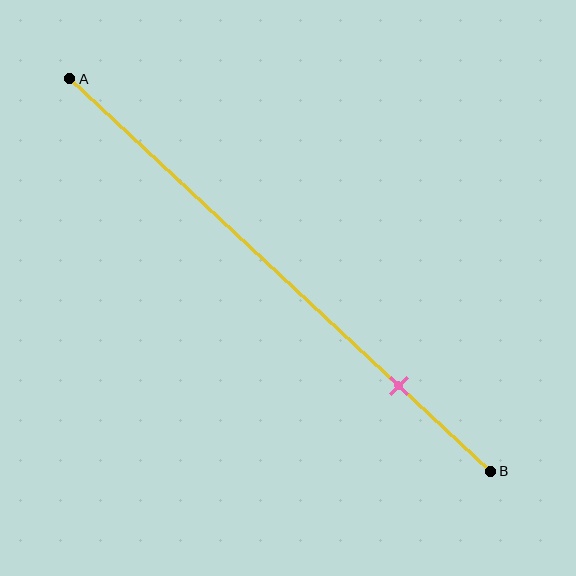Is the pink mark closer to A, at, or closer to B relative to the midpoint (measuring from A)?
The pink mark is closer to point B than the midpoint of segment AB.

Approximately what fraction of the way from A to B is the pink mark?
The pink mark is approximately 80% of the way from A to B.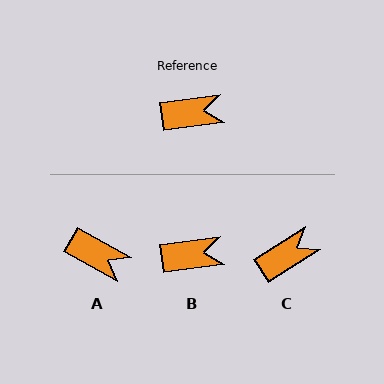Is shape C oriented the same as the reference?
No, it is off by about 25 degrees.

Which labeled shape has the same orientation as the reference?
B.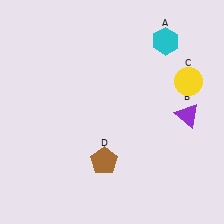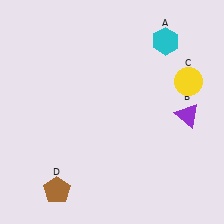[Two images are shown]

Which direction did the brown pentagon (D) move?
The brown pentagon (D) moved left.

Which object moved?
The brown pentagon (D) moved left.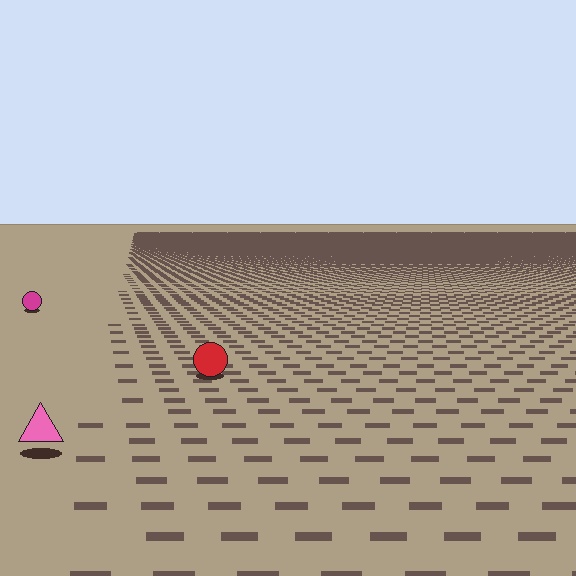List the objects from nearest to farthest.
From nearest to farthest: the pink triangle, the red circle, the magenta circle.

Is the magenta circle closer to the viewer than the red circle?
No. The red circle is closer — you can tell from the texture gradient: the ground texture is coarser near it.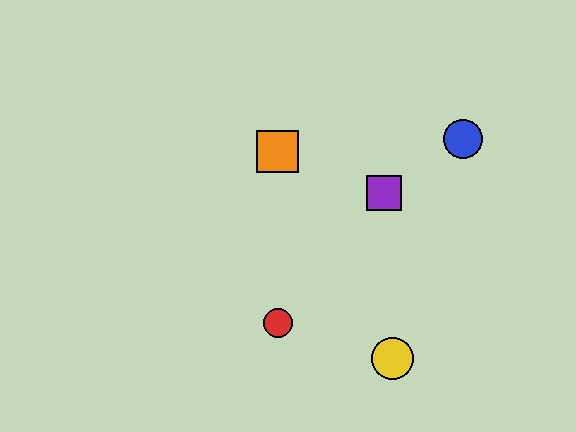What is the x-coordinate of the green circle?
The green circle is at x≈278.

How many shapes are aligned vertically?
3 shapes (the red circle, the green circle, the orange square) are aligned vertically.